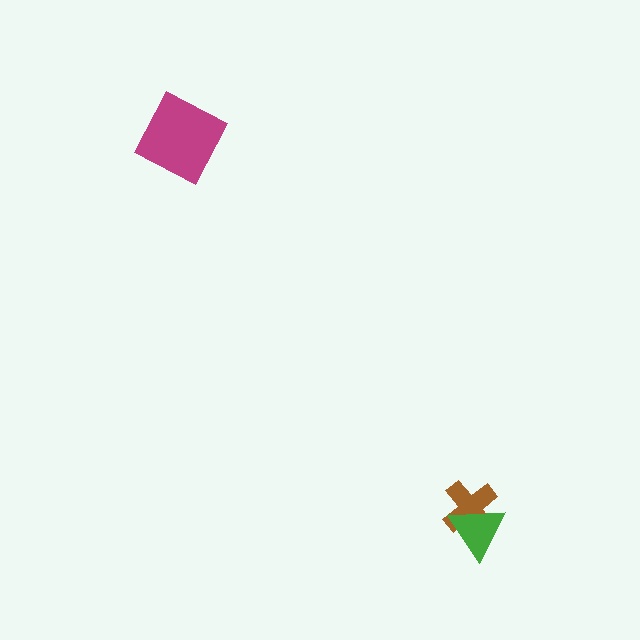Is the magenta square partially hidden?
No, no other shape covers it.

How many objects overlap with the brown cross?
1 object overlaps with the brown cross.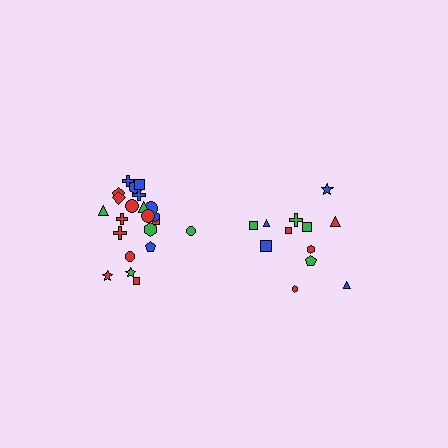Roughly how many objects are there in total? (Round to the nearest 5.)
Roughly 35 objects in total.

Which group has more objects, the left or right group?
The left group.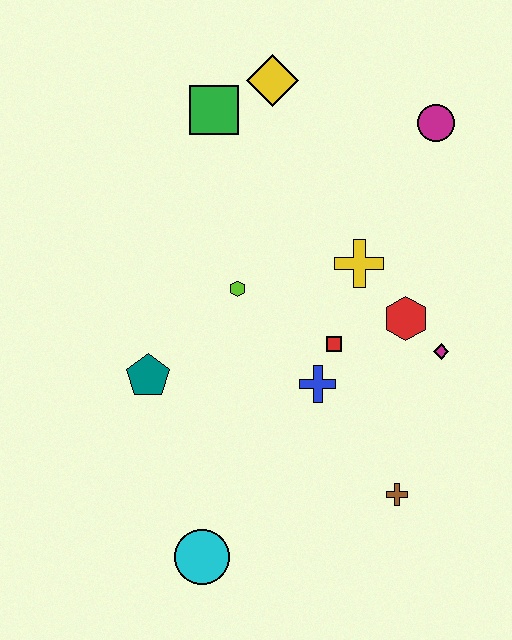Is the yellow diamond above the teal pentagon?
Yes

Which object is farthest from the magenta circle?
The cyan circle is farthest from the magenta circle.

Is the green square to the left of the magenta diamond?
Yes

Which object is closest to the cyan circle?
The teal pentagon is closest to the cyan circle.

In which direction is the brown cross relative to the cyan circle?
The brown cross is to the right of the cyan circle.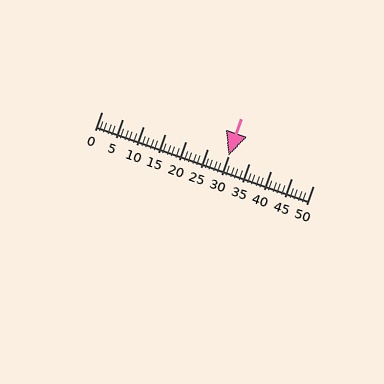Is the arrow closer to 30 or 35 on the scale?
The arrow is closer to 30.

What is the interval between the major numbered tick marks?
The major tick marks are spaced 5 units apart.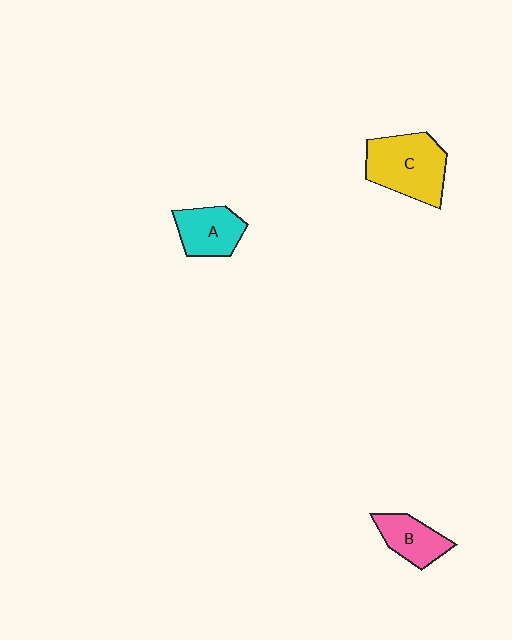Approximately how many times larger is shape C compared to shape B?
Approximately 1.8 times.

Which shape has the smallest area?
Shape B (pink).